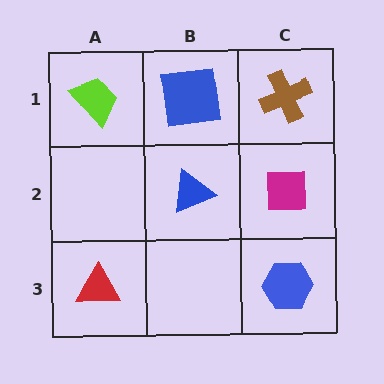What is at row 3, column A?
A red triangle.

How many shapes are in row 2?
2 shapes.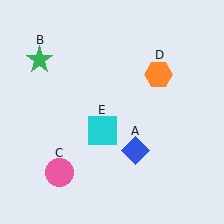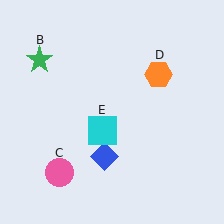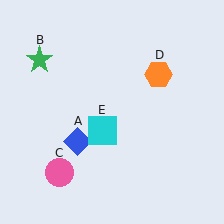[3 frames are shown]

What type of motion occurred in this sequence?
The blue diamond (object A) rotated clockwise around the center of the scene.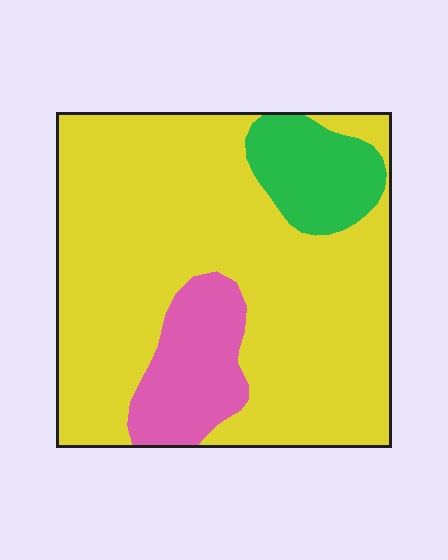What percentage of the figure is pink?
Pink covers roughly 15% of the figure.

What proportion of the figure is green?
Green covers roughly 10% of the figure.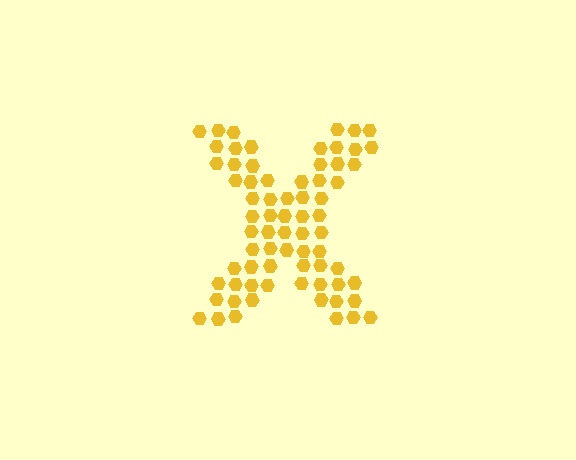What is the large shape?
The large shape is the letter X.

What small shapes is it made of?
It is made of small hexagons.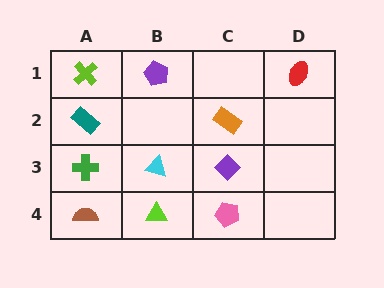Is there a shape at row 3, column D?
No, that cell is empty.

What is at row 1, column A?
A lime cross.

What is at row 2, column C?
An orange rectangle.